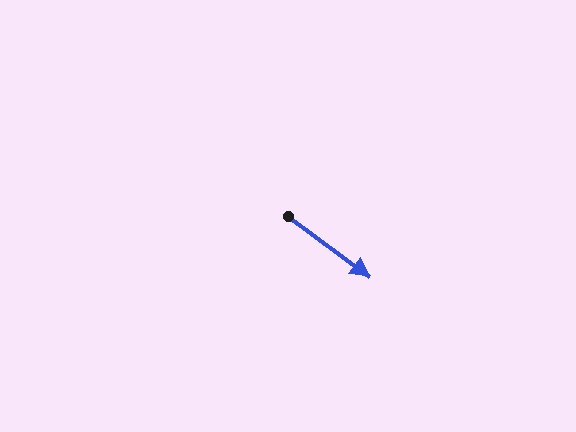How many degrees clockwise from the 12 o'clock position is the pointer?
Approximately 126 degrees.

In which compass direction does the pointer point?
Southeast.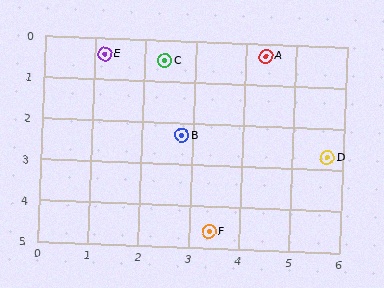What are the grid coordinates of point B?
Point B is at approximately (2.8, 2.3).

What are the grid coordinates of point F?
Point F is at approximately (3.4, 4.6).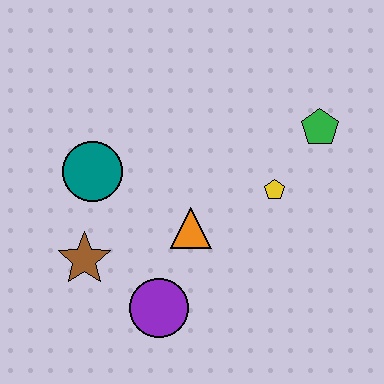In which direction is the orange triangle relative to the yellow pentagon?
The orange triangle is to the left of the yellow pentagon.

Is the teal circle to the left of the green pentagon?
Yes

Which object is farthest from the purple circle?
The green pentagon is farthest from the purple circle.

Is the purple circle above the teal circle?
No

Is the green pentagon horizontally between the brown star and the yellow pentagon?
No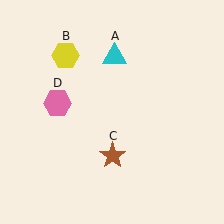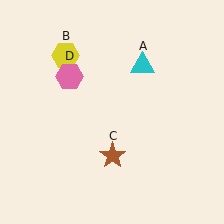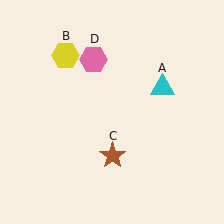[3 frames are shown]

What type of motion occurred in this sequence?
The cyan triangle (object A), pink hexagon (object D) rotated clockwise around the center of the scene.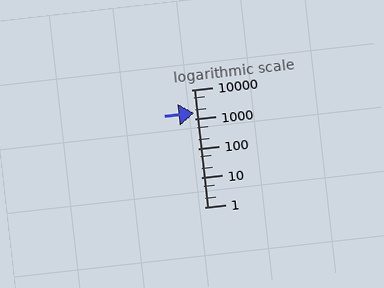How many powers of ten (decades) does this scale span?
The scale spans 4 decades, from 1 to 10000.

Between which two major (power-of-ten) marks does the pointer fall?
The pointer is between 1000 and 10000.